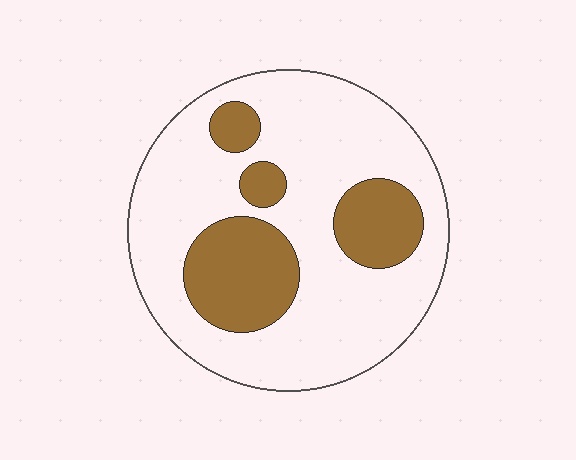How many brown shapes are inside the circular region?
4.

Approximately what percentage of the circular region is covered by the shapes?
Approximately 25%.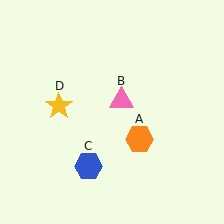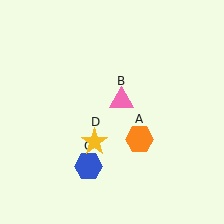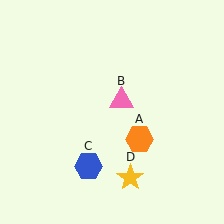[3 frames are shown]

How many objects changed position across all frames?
1 object changed position: yellow star (object D).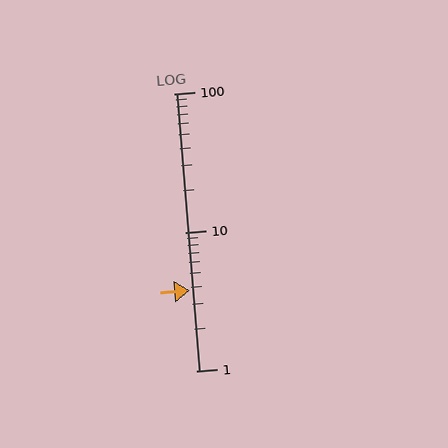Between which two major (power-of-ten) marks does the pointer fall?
The pointer is between 1 and 10.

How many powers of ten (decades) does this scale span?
The scale spans 2 decades, from 1 to 100.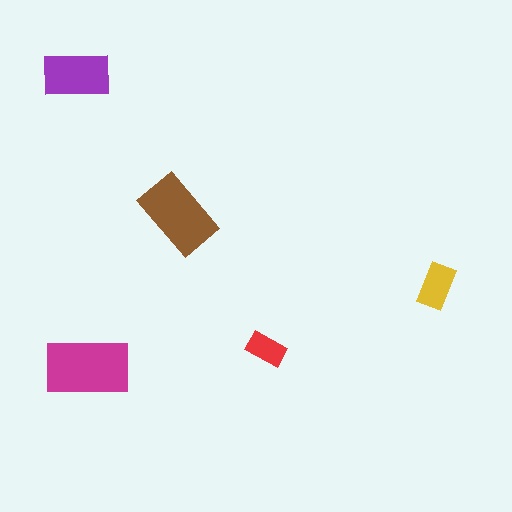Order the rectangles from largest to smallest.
the magenta one, the brown one, the purple one, the yellow one, the red one.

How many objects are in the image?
There are 5 objects in the image.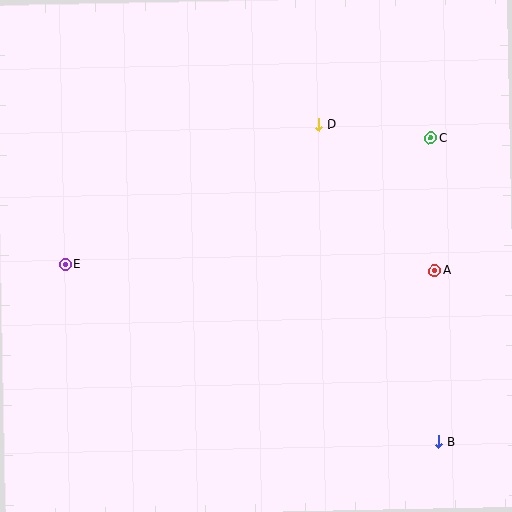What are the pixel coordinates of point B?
Point B is at (439, 442).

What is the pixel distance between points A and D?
The distance between A and D is 187 pixels.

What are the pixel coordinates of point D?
Point D is at (319, 124).